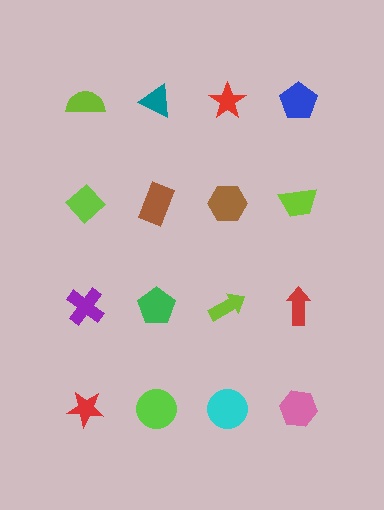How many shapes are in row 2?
4 shapes.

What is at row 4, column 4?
A pink hexagon.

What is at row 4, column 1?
A red star.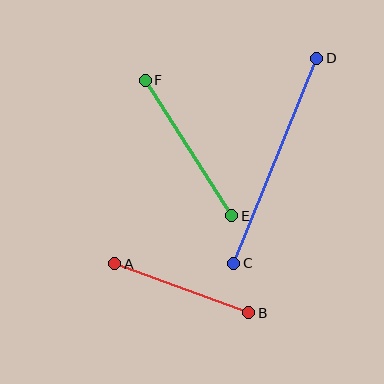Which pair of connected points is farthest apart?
Points C and D are farthest apart.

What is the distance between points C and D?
The distance is approximately 221 pixels.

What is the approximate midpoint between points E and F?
The midpoint is at approximately (188, 148) pixels.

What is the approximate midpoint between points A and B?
The midpoint is at approximately (182, 288) pixels.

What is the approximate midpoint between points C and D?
The midpoint is at approximately (275, 161) pixels.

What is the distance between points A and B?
The distance is approximately 142 pixels.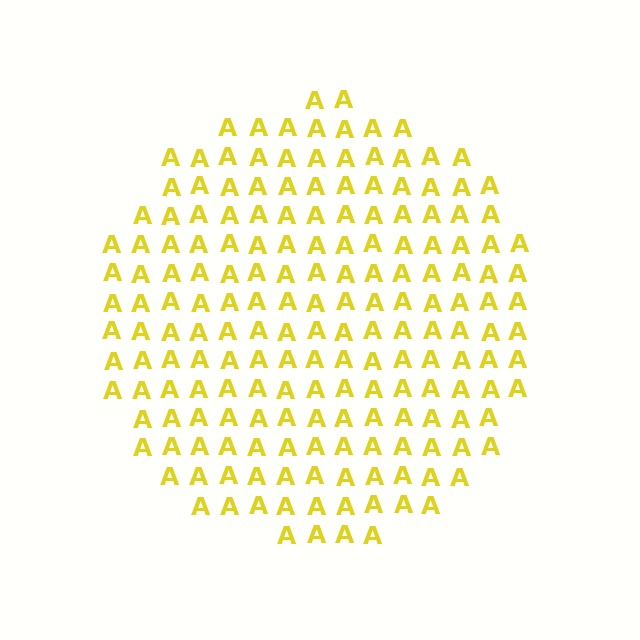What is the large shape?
The large shape is a circle.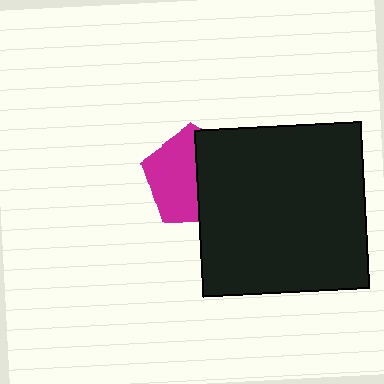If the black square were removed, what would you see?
You would see the complete magenta pentagon.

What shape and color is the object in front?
The object in front is a black square.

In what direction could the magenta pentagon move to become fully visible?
The magenta pentagon could move left. That would shift it out from behind the black square entirely.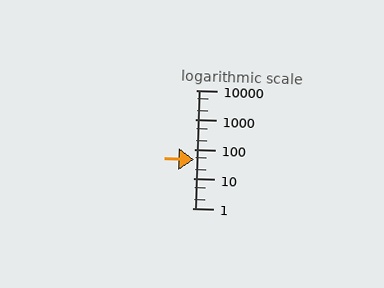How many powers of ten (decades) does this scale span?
The scale spans 4 decades, from 1 to 10000.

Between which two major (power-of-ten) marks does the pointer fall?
The pointer is between 10 and 100.